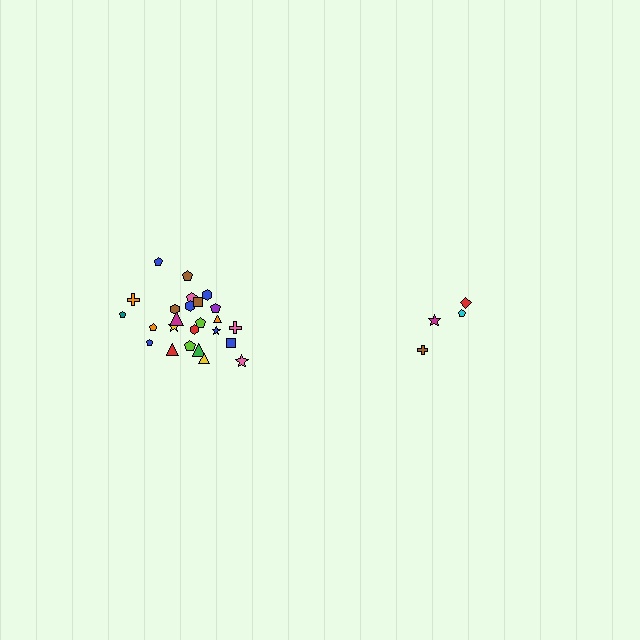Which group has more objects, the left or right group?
The left group.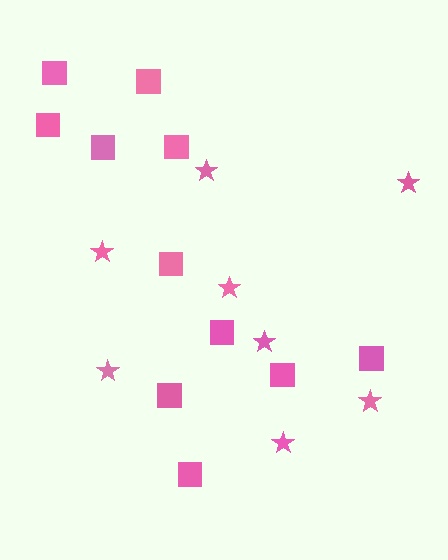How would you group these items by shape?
There are 2 groups: one group of stars (8) and one group of squares (11).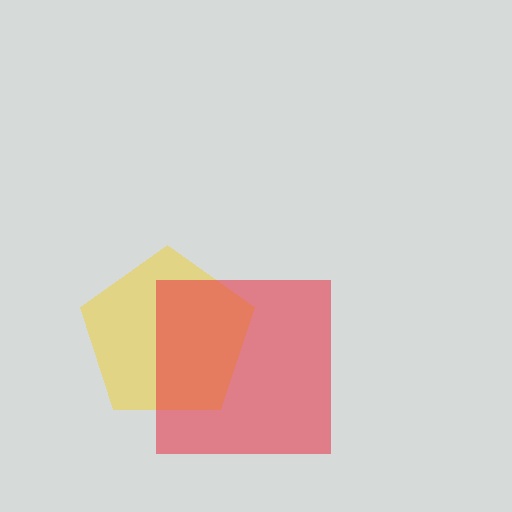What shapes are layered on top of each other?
The layered shapes are: a yellow pentagon, a red square.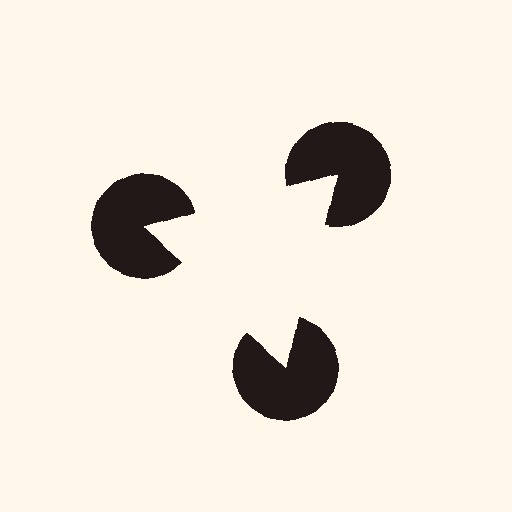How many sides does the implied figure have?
3 sides.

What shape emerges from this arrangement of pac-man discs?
An illusory triangle — its edges are inferred from the aligned wedge cuts in the pac-man discs, not physically drawn.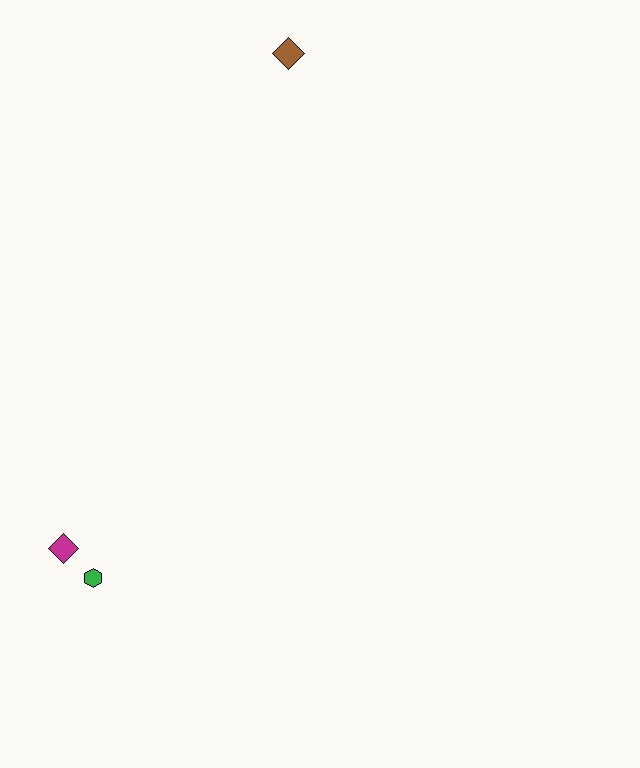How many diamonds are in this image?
There are 2 diamonds.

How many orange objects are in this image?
There are no orange objects.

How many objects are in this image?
There are 3 objects.